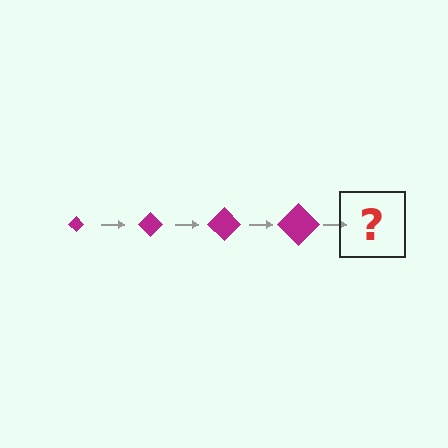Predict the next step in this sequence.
The next step is a magenta diamond, larger than the previous one.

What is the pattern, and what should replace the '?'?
The pattern is that the diamond gets progressively larger each step. The '?' should be a magenta diamond, larger than the previous one.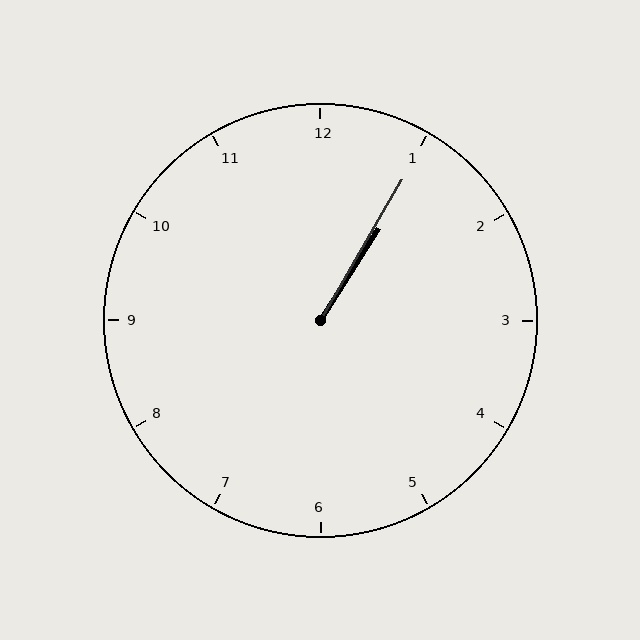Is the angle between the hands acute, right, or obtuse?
It is acute.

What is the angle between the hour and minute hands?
Approximately 2 degrees.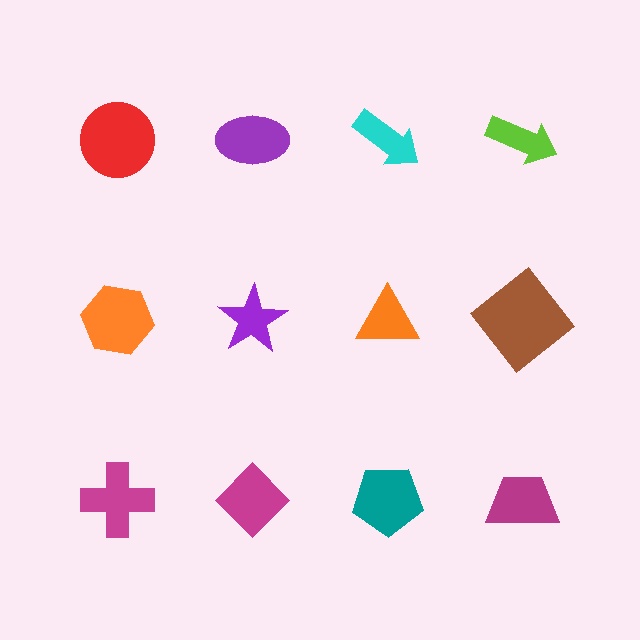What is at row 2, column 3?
An orange triangle.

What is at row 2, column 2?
A purple star.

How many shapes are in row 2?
4 shapes.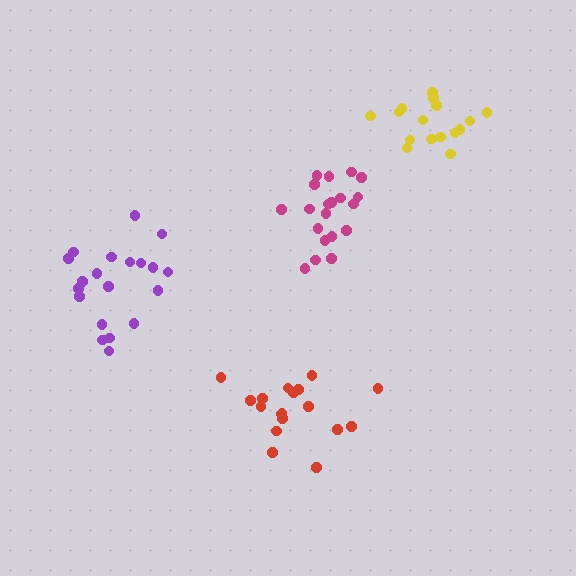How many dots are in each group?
Group 1: 20 dots, Group 2: 18 dots, Group 3: 20 dots, Group 4: 16 dots (74 total).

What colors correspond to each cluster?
The clusters are colored: purple, red, magenta, yellow.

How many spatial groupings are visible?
There are 4 spatial groupings.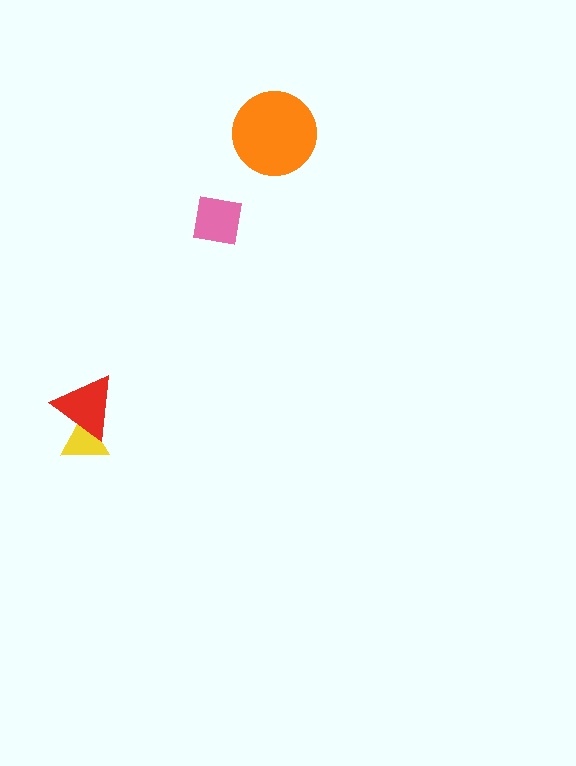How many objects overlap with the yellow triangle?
1 object overlaps with the yellow triangle.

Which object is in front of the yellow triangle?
The red triangle is in front of the yellow triangle.